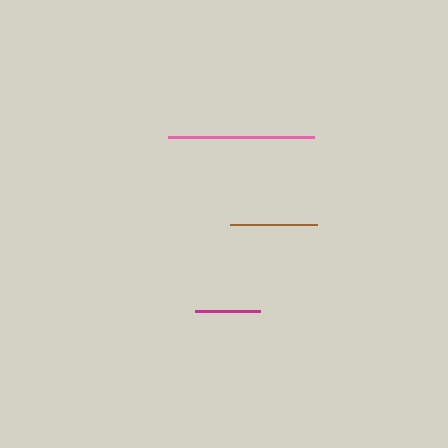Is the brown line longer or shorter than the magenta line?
The brown line is longer than the magenta line.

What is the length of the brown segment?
The brown segment is approximately 87 pixels long.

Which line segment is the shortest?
The magenta line is the shortest at approximately 65 pixels.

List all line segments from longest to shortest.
From longest to shortest: pink, brown, magenta.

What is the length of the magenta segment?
The magenta segment is approximately 65 pixels long.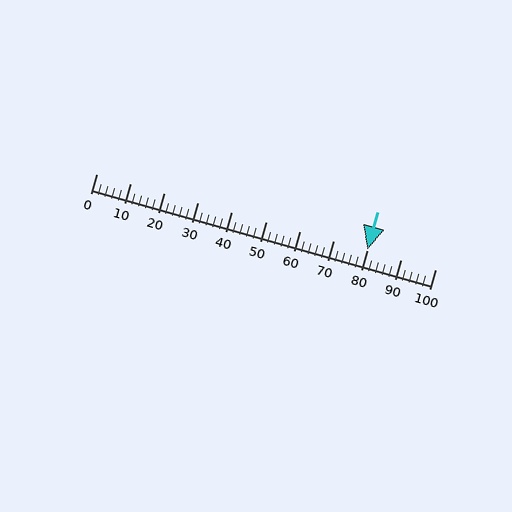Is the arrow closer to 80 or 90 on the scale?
The arrow is closer to 80.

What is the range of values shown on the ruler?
The ruler shows values from 0 to 100.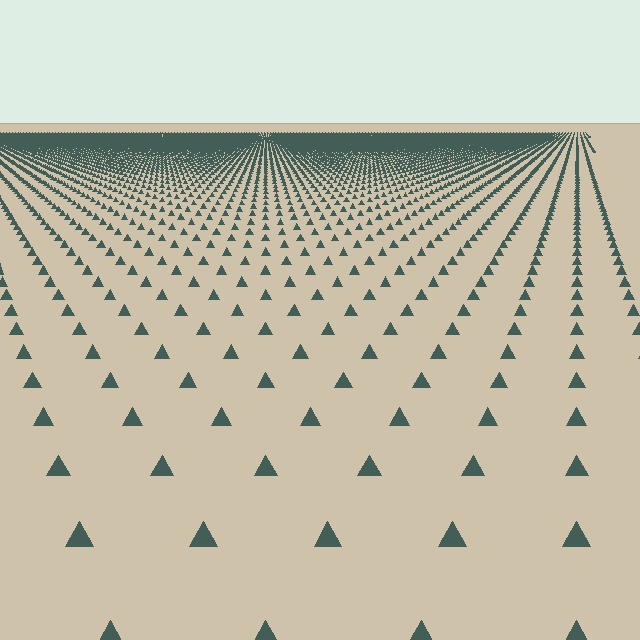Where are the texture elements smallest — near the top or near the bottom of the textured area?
Near the top.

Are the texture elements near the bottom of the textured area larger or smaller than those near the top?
Larger. Near the bottom, elements are closer to the viewer and appear at a bigger on-screen size.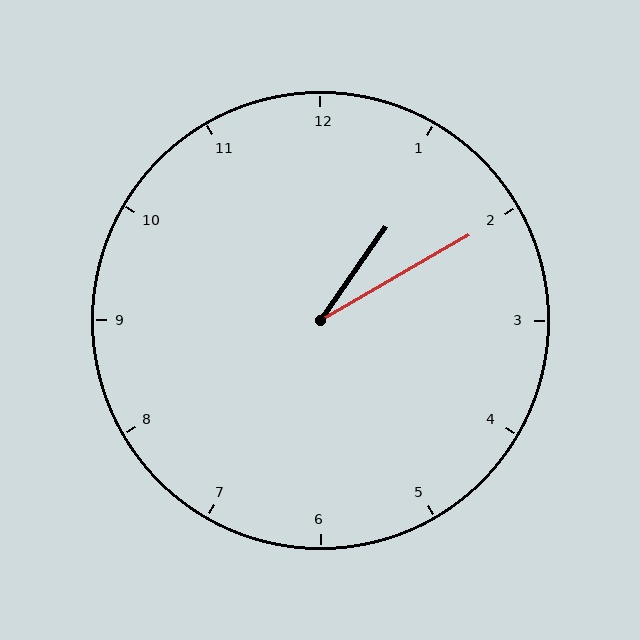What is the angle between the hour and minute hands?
Approximately 25 degrees.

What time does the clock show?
1:10.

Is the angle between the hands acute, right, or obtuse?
It is acute.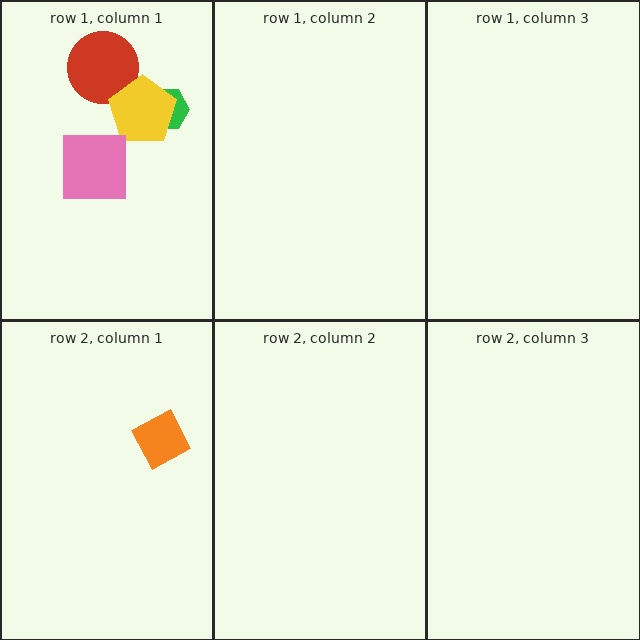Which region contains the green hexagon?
The row 1, column 1 region.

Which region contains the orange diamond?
The row 2, column 1 region.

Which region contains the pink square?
The row 1, column 1 region.